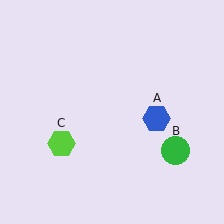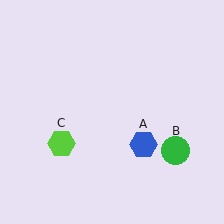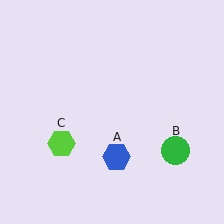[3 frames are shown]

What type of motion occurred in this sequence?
The blue hexagon (object A) rotated clockwise around the center of the scene.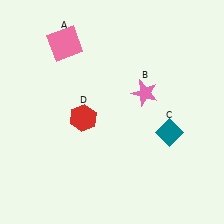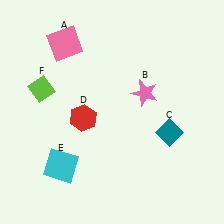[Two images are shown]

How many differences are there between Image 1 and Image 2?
There are 2 differences between the two images.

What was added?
A cyan square (E), a lime diamond (F) were added in Image 2.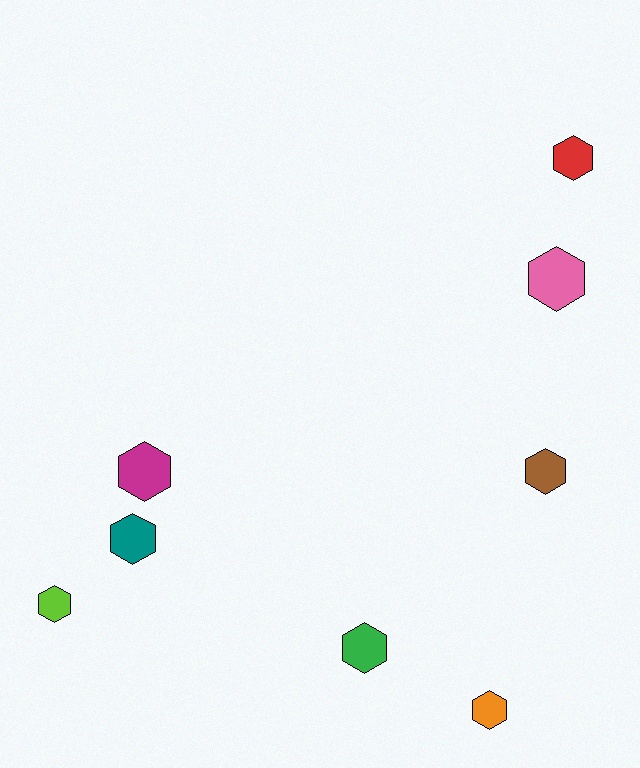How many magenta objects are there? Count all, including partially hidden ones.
There is 1 magenta object.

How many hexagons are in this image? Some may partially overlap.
There are 8 hexagons.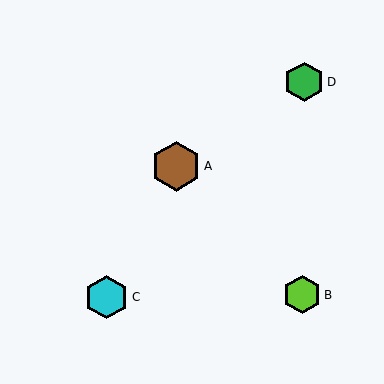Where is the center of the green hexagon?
The center of the green hexagon is at (304, 82).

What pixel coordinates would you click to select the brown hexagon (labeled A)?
Click at (176, 166) to select the brown hexagon A.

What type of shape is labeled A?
Shape A is a brown hexagon.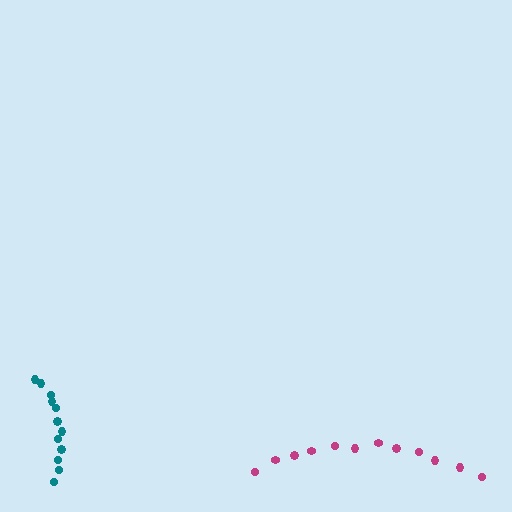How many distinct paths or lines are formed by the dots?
There are 2 distinct paths.